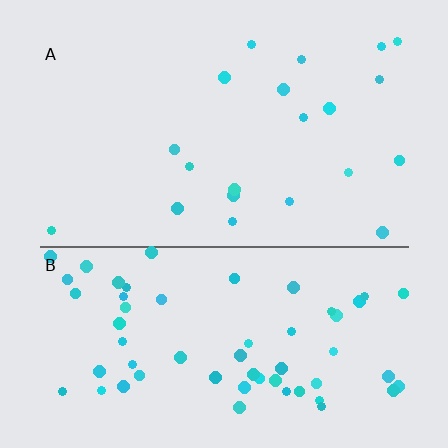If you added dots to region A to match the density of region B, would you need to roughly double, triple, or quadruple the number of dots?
Approximately triple.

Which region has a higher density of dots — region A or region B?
B (the bottom).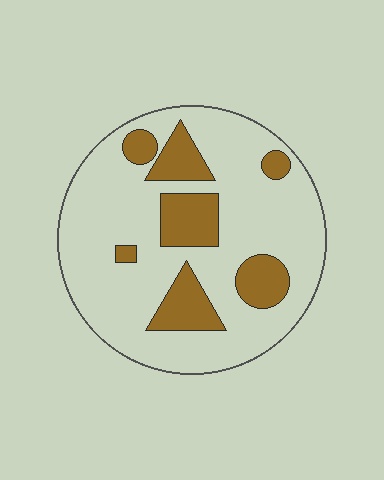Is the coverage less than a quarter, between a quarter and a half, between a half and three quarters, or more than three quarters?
Less than a quarter.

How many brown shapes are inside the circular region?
7.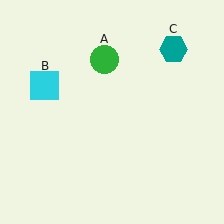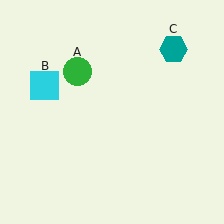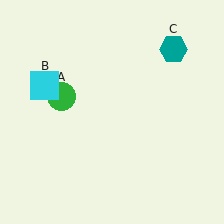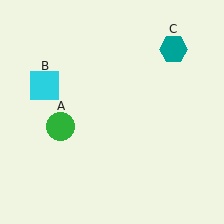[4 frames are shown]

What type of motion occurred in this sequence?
The green circle (object A) rotated counterclockwise around the center of the scene.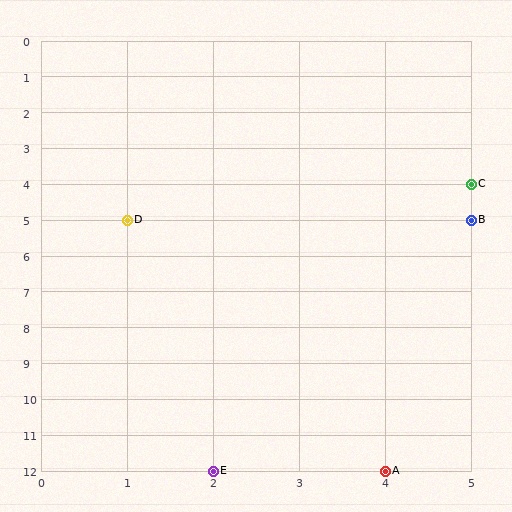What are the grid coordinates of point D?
Point D is at grid coordinates (1, 5).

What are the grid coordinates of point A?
Point A is at grid coordinates (4, 12).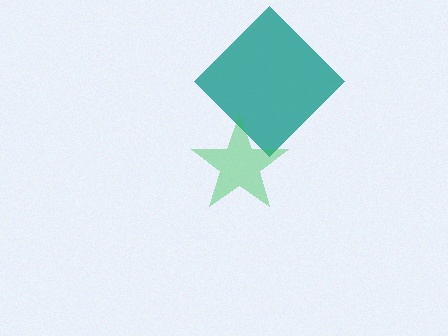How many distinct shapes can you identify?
There are 2 distinct shapes: a teal diamond, a green star.